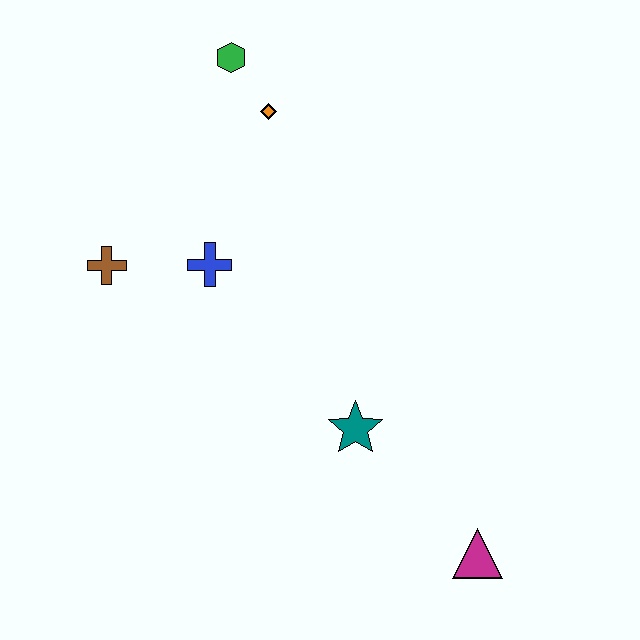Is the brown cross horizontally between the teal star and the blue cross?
No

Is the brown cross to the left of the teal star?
Yes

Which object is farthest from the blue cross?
The magenta triangle is farthest from the blue cross.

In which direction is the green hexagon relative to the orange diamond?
The green hexagon is above the orange diamond.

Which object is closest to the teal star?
The magenta triangle is closest to the teal star.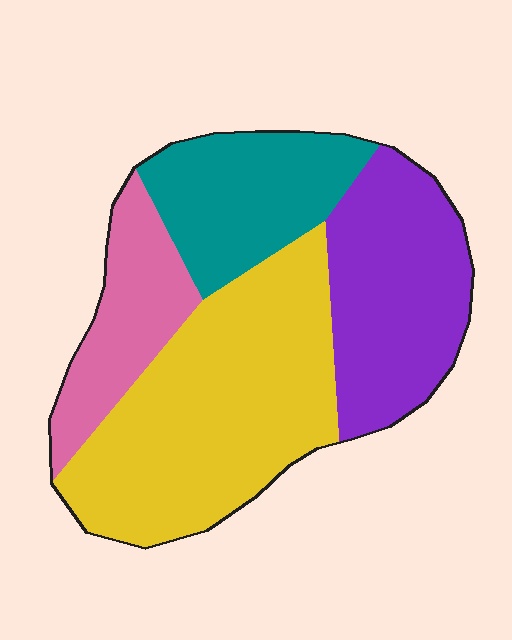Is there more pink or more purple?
Purple.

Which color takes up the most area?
Yellow, at roughly 40%.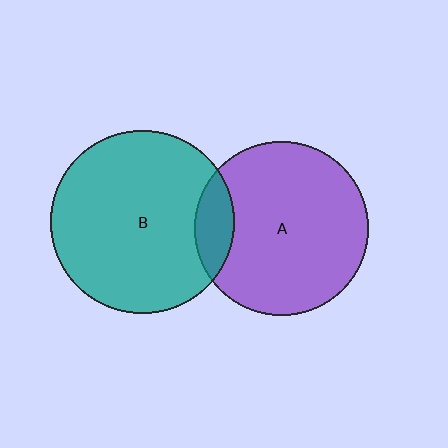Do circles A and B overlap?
Yes.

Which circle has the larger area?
Circle B (teal).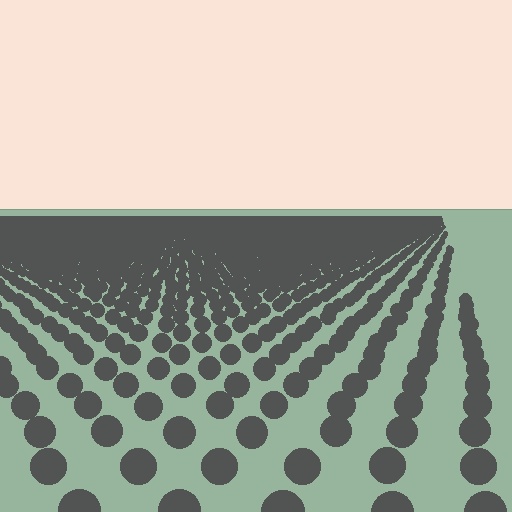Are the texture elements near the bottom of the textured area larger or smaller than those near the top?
Larger. Near the bottom, elements are closer to the viewer and appear at a bigger on-screen size.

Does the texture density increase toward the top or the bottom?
Density increases toward the top.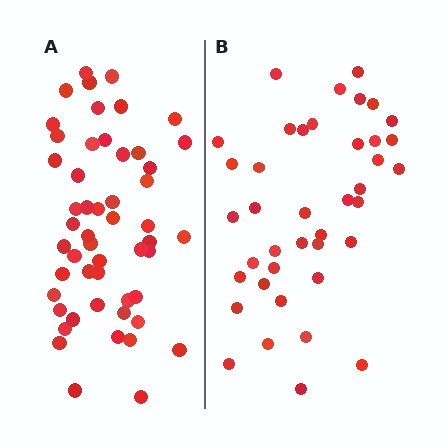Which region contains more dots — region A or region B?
Region A (the left region) has more dots.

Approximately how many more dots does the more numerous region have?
Region A has roughly 12 or so more dots than region B.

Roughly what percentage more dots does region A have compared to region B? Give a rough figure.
About 30% more.